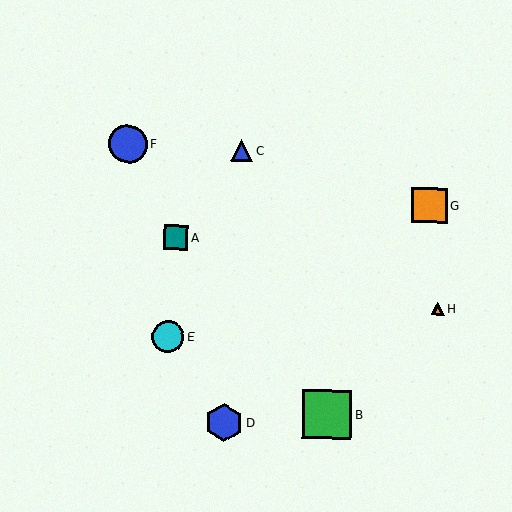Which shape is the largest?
The green square (labeled B) is the largest.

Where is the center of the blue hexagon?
The center of the blue hexagon is at (224, 423).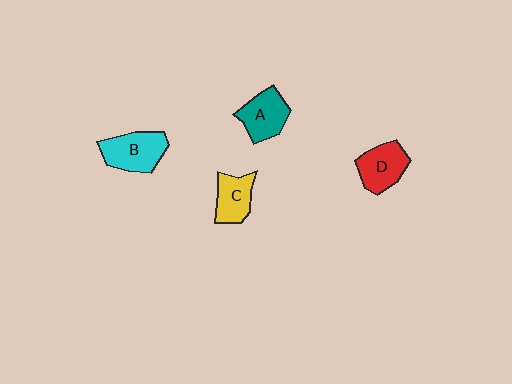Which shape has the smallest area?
Shape C (yellow).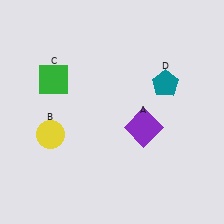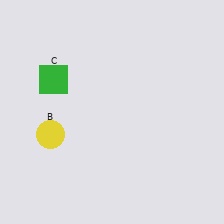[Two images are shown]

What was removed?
The purple square (A), the teal pentagon (D) were removed in Image 2.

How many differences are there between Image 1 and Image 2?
There are 2 differences between the two images.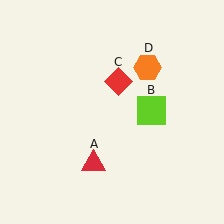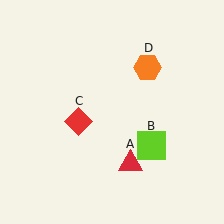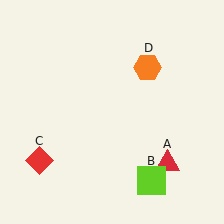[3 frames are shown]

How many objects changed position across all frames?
3 objects changed position: red triangle (object A), lime square (object B), red diamond (object C).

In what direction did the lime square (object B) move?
The lime square (object B) moved down.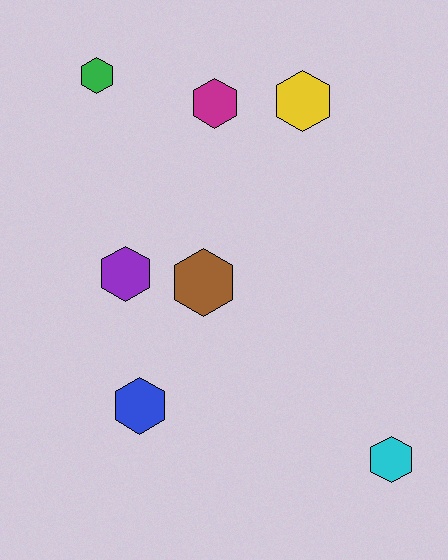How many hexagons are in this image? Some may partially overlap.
There are 7 hexagons.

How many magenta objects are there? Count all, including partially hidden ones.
There is 1 magenta object.